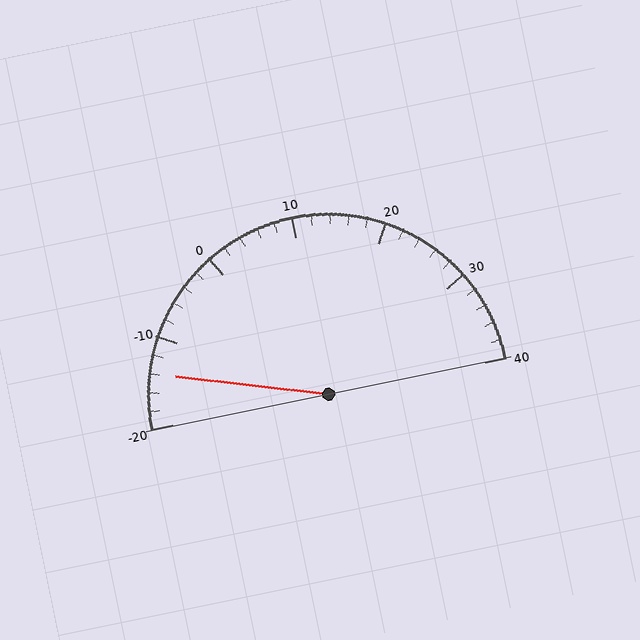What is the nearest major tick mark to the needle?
The nearest major tick mark is -10.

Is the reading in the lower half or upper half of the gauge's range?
The reading is in the lower half of the range (-20 to 40).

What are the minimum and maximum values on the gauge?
The gauge ranges from -20 to 40.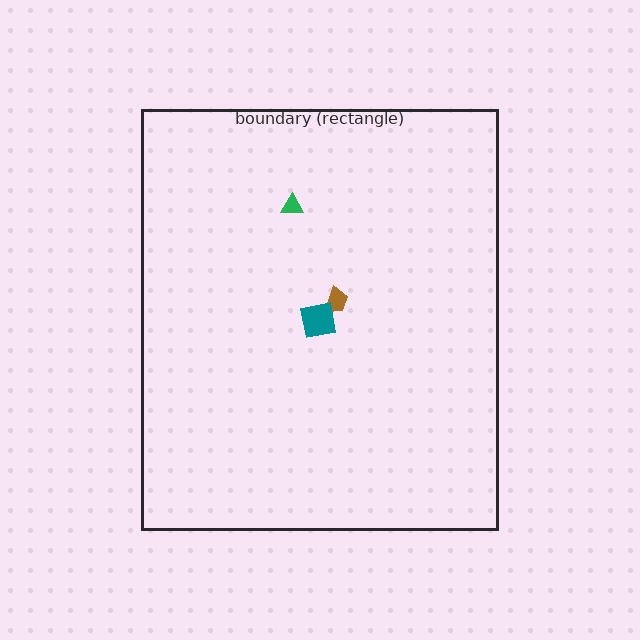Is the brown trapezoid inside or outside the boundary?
Inside.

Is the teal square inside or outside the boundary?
Inside.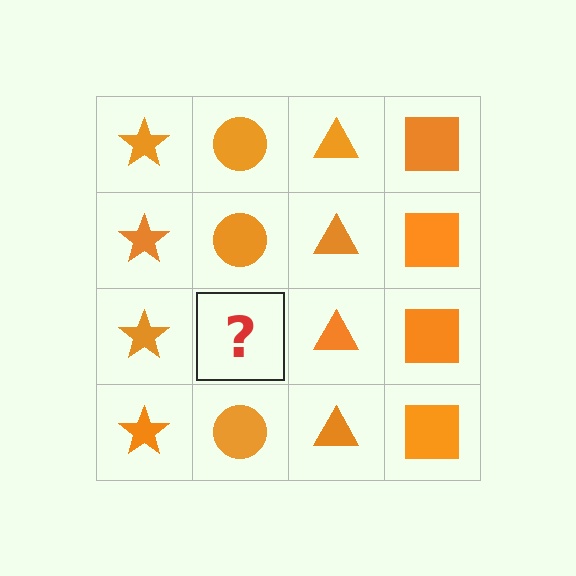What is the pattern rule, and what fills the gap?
The rule is that each column has a consistent shape. The gap should be filled with an orange circle.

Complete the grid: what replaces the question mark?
The question mark should be replaced with an orange circle.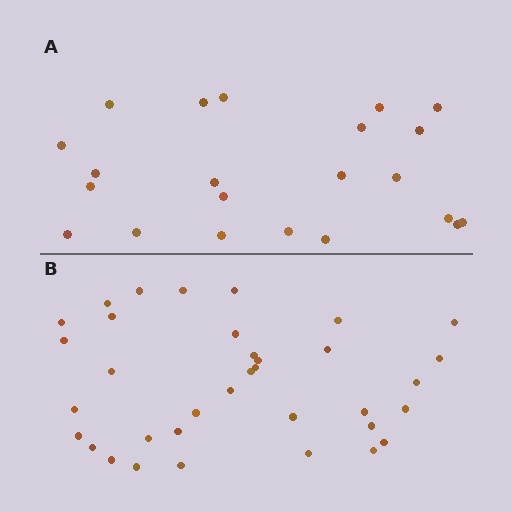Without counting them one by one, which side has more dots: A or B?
Region B (the bottom region) has more dots.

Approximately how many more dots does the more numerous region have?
Region B has approximately 15 more dots than region A.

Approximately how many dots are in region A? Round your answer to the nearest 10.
About 20 dots. (The exact count is 22, which rounds to 20.)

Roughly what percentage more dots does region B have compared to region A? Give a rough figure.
About 60% more.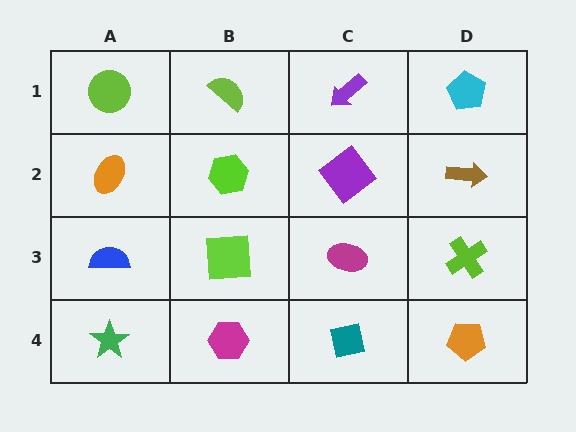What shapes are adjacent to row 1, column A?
An orange ellipse (row 2, column A), a lime semicircle (row 1, column B).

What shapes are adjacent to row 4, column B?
A lime square (row 3, column B), a green star (row 4, column A), a teal square (row 4, column C).